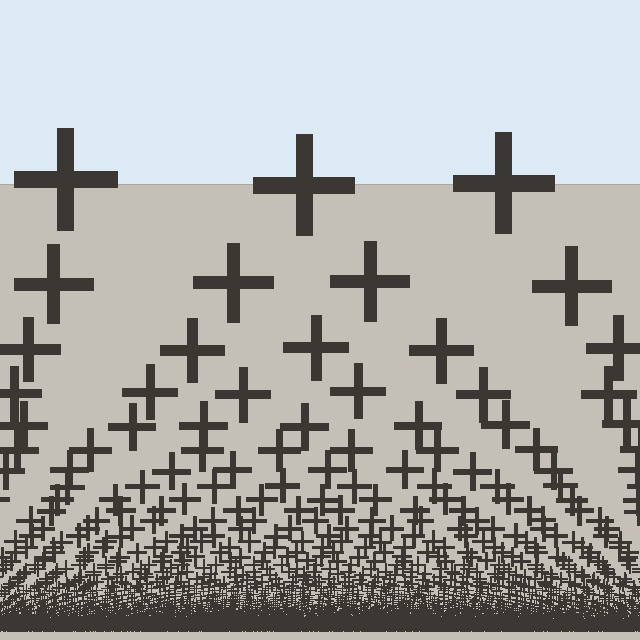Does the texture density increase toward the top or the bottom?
Density increases toward the bottom.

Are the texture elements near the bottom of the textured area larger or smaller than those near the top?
Smaller. The gradient is inverted — elements near the bottom are smaller and denser.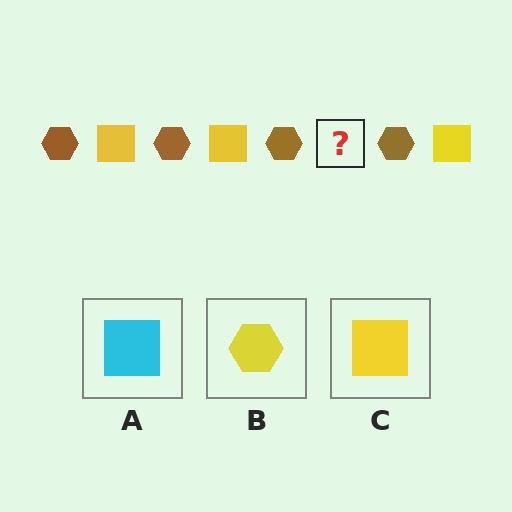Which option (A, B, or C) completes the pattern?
C.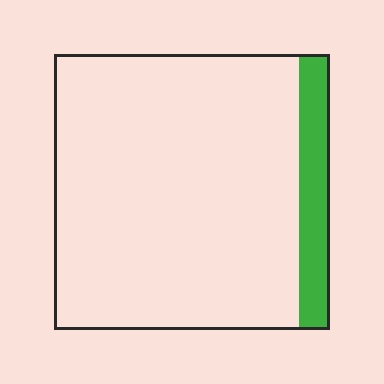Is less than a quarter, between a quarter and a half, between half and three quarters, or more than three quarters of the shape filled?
Less than a quarter.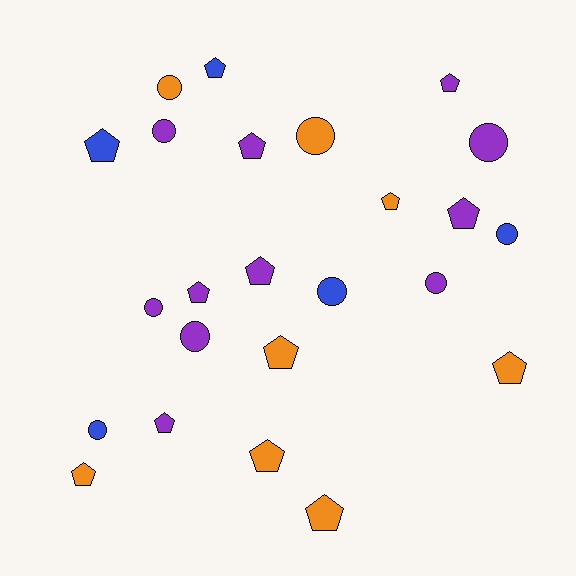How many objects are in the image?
There are 24 objects.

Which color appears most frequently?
Purple, with 11 objects.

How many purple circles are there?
There are 5 purple circles.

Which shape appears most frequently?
Pentagon, with 14 objects.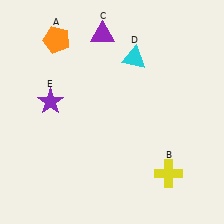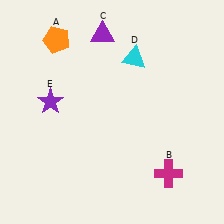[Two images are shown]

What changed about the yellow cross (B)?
In Image 1, B is yellow. In Image 2, it changed to magenta.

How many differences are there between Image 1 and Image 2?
There is 1 difference between the two images.